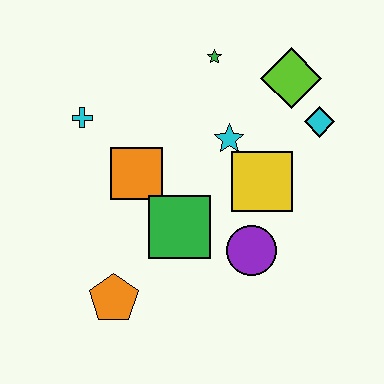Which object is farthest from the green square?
The lime diamond is farthest from the green square.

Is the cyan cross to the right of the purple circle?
No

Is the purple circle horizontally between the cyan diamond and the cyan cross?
Yes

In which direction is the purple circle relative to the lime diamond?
The purple circle is below the lime diamond.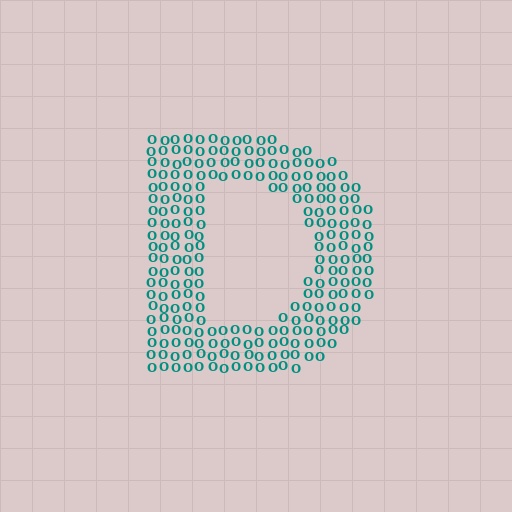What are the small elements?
The small elements are letter O's.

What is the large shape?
The large shape is the letter D.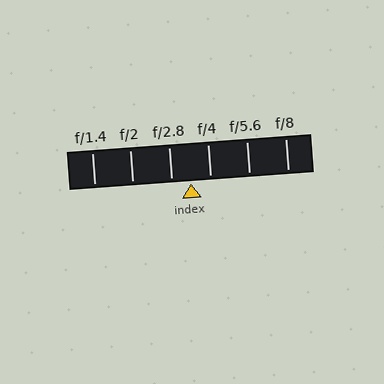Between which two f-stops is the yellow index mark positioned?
The index mark is between f/2.8 and f/4.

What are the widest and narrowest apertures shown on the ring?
The widest aperture shown is f/1.4 and the narrowest is f/8.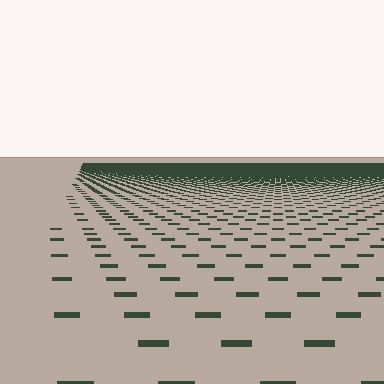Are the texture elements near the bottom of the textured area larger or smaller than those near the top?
Larger. Near the bottom, elements are closer to the viewer and appear at a bigger on-screen size.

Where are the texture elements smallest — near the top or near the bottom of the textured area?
Near the top.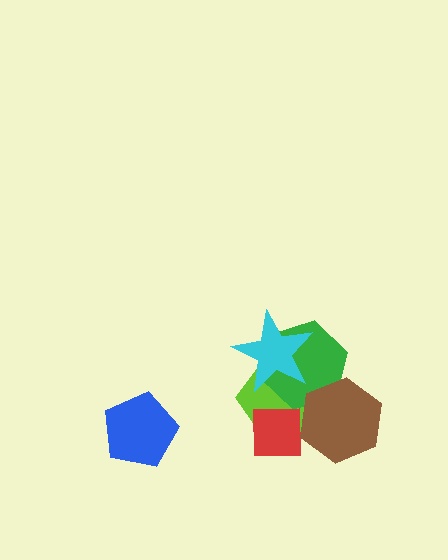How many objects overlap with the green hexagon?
3 objects overlap with the green hexagon.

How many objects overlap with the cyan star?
2 objects overlap with the cyan star.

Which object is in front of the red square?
The brown hexagon is in front of the red square.